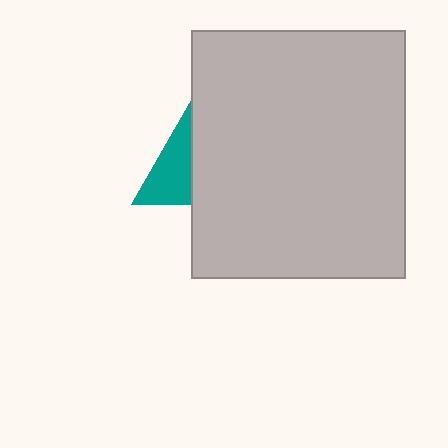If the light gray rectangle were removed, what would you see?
You would see the complete teal triangle.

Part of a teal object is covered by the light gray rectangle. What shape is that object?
It is a triangle.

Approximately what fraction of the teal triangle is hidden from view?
Roughly 53% of the teal triangle is hidden behind the light gray rectangle.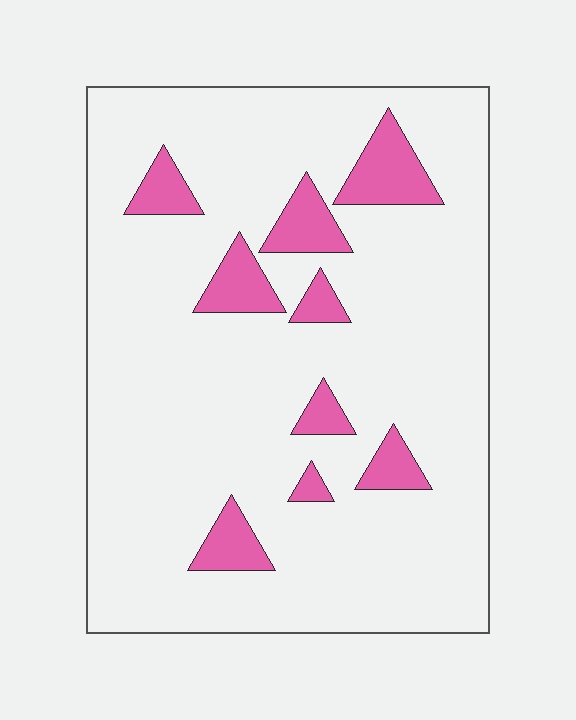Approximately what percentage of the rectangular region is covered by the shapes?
Approximately 10%.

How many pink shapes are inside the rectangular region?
9.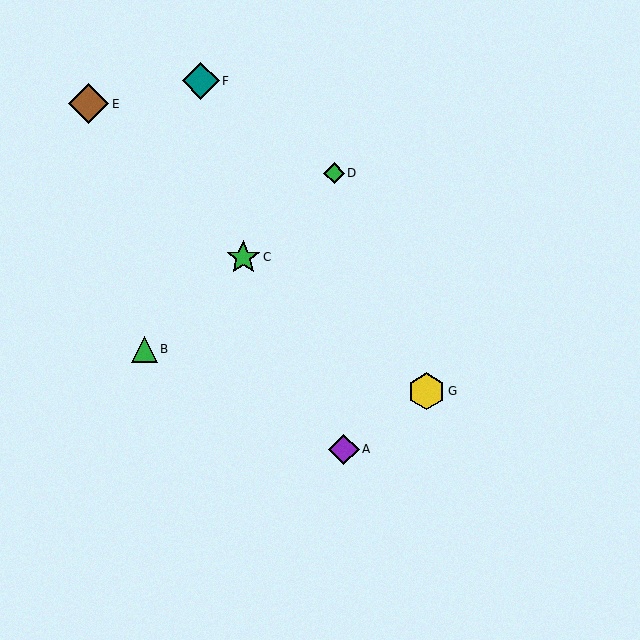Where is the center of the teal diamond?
The center of the teal diamond is at (201, 81).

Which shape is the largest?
The brown diamond (labeled E) is the largest.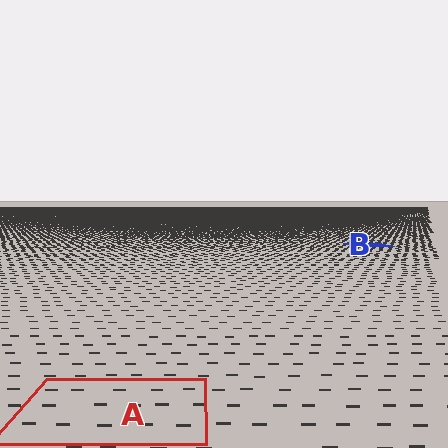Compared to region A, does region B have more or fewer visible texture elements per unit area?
Region B has more texture elements per unit area — they are packed more densely because it is farther away.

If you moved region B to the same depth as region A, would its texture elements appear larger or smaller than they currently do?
They would appear larger. At a closer depth, the same texture elements are projected at a bigger on-screen size.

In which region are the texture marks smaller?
The texture marks are smaller in region B, because it is farther away.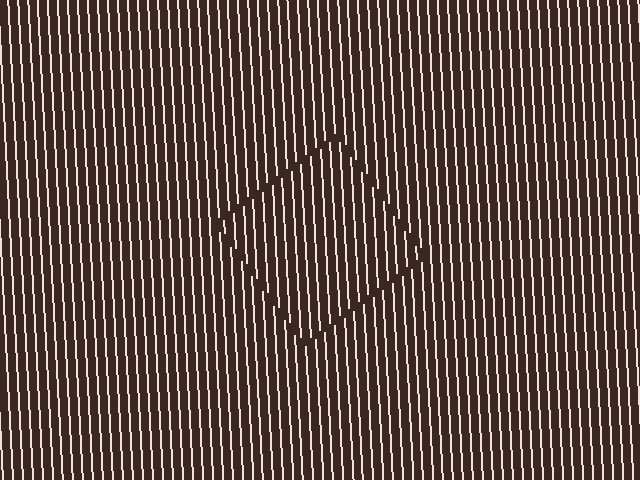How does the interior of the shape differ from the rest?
The interior of the shape contains the same grating, shifted by half a period — the contour is defined by the phase discontinuity where line-ends from the inner and outer gratings abut.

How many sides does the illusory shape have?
4 sides — the line-ends trace a square.